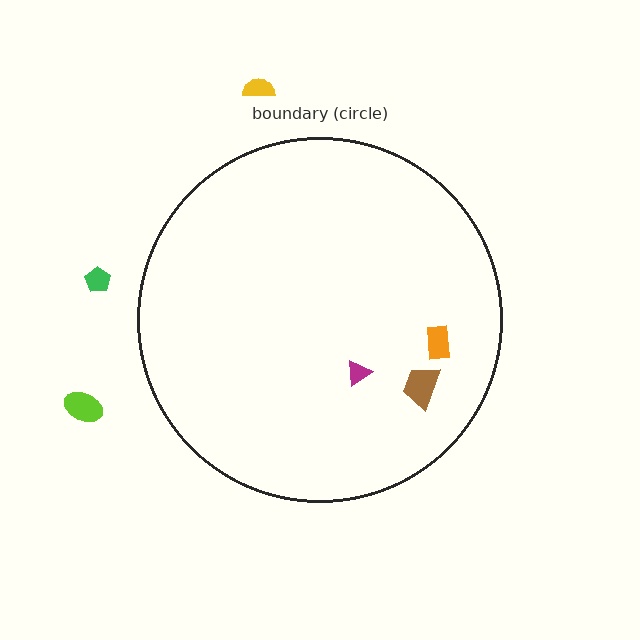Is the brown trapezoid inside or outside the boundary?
Inside.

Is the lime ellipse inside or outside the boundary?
Outside.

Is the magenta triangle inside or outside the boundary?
Inside.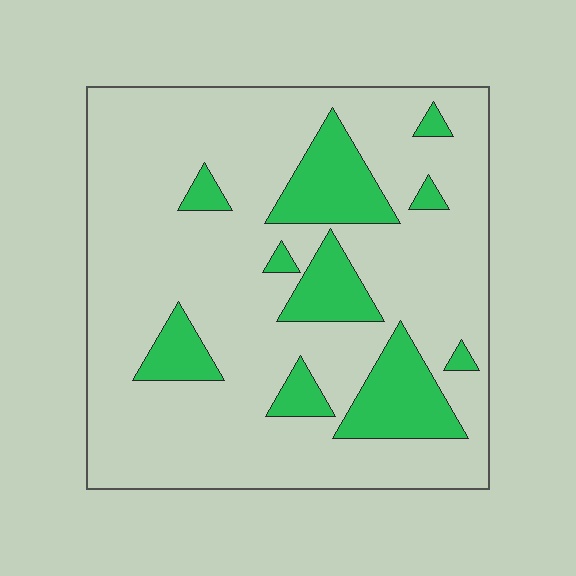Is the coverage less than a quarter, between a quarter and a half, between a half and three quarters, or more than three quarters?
Less than a quarter.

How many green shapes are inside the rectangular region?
10.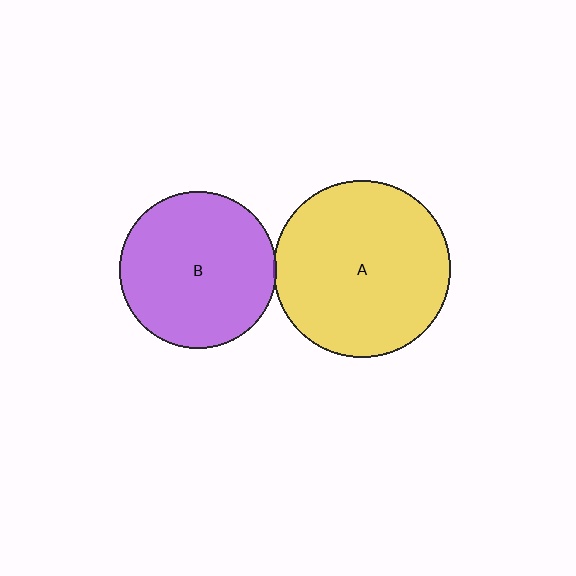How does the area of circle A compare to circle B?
Approximately 1.3 times.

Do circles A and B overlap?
Yes.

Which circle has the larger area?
Circle A (yellow).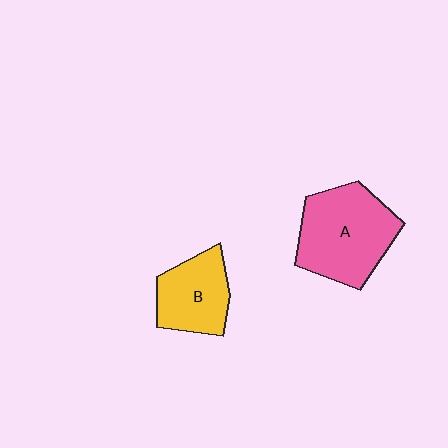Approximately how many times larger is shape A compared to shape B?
Approximately 1.5 times.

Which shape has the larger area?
Shape A (pink).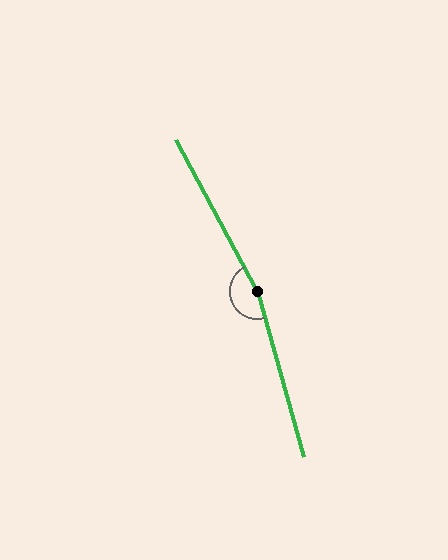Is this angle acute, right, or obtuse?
It is obtuse.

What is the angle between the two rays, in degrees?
Approximately 168 degrees.